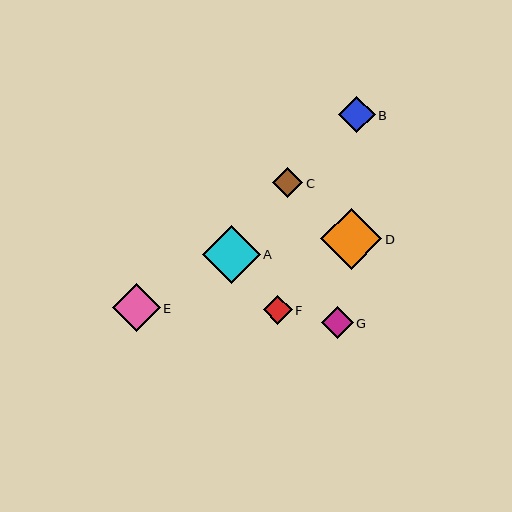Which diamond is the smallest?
Diamond F is the smallest with a size of approximately 29 pixels.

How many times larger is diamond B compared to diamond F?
Diamond B is approximately 1.2 times the size of diamond F.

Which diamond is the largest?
Diamond D is the largest with a size of approximately 62 pixels.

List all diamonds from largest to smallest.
From largest to smallest: D, A, E, B, G, C, F.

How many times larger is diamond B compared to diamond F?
Diamond B is approximately 1.2 times the size of diamond F.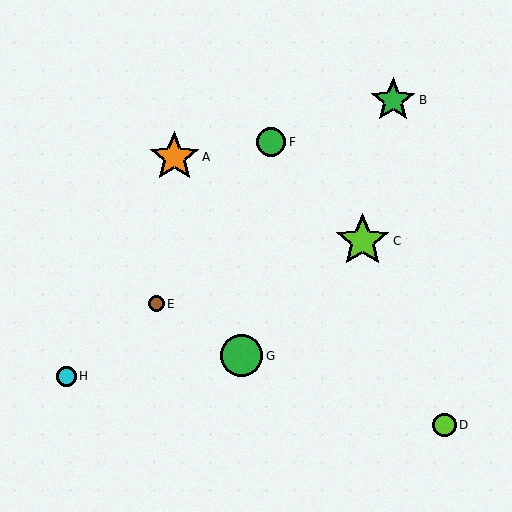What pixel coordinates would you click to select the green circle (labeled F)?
Click at (271, 142) to select the green circle F.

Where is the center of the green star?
The center of the green star is at (393, 100).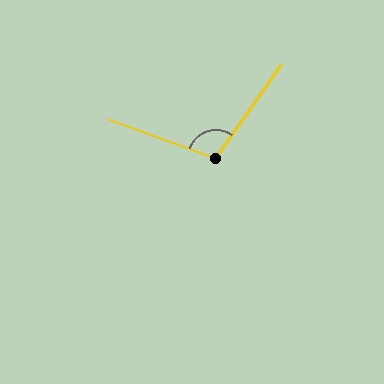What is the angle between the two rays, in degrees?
Approximately 105 degrees.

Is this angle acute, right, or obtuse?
It is obtuse.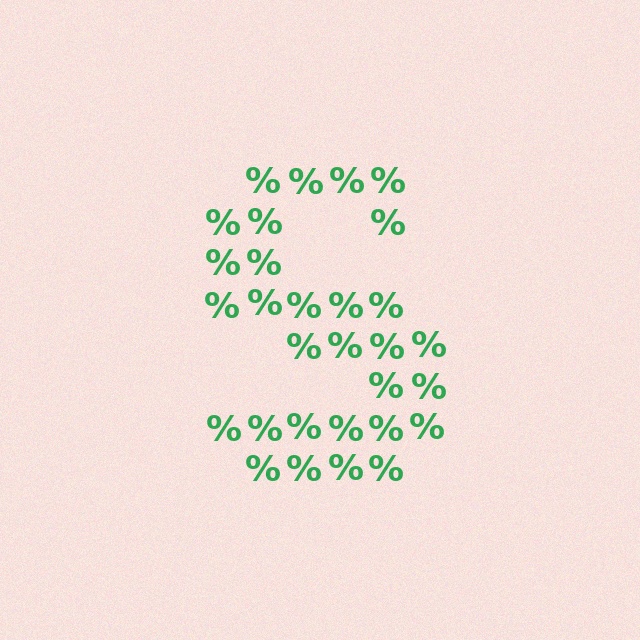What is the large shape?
The large shape is the letter S.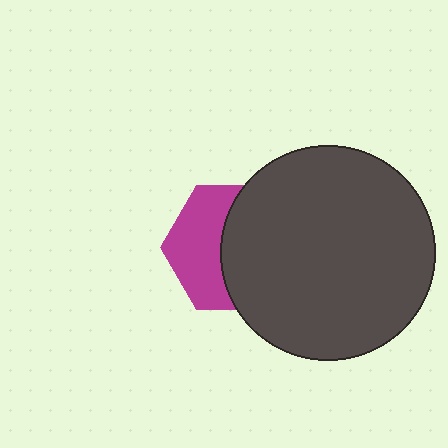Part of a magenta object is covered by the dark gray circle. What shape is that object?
It is a hexagon.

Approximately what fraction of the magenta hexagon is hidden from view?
Roughly 55% of the magenta hexagon is hidden behind the dark gray circle.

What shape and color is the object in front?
The object in front is a dark gray circle.